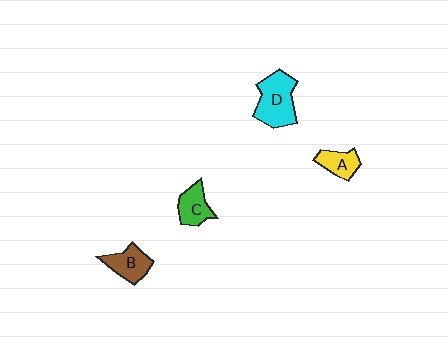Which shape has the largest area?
Shape D (cyan).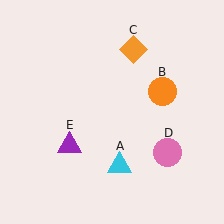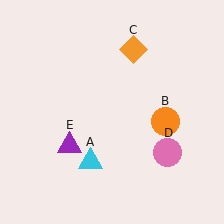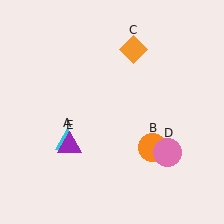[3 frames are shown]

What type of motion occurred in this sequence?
The cyan triangle (object A), orange circle (object B) rotated clockwise around the center of the scene.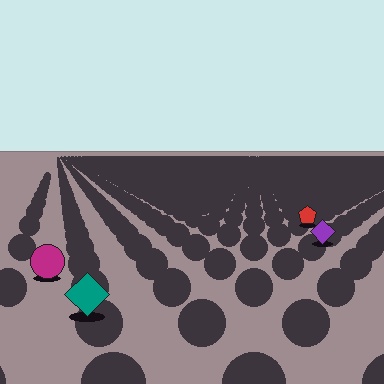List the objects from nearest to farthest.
From nearest to farthest: the teal diamond, the magenta circle, the purple diamond, the red pentagon.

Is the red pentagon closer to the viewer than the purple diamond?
No. The purple diamond is closer — you can tell from the texture gradient: the ground texture is coarser near it.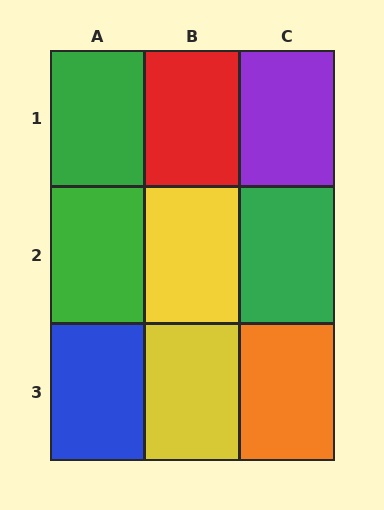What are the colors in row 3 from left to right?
Blue, yellow, orange.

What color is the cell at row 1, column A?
Green.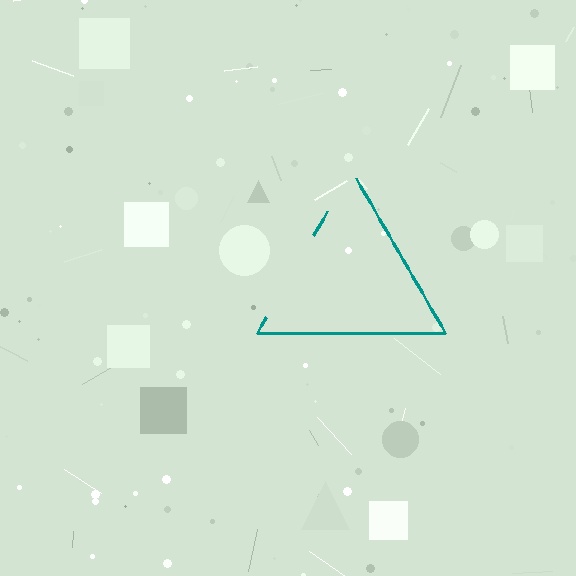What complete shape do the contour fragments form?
The contour fragments form a triangle.